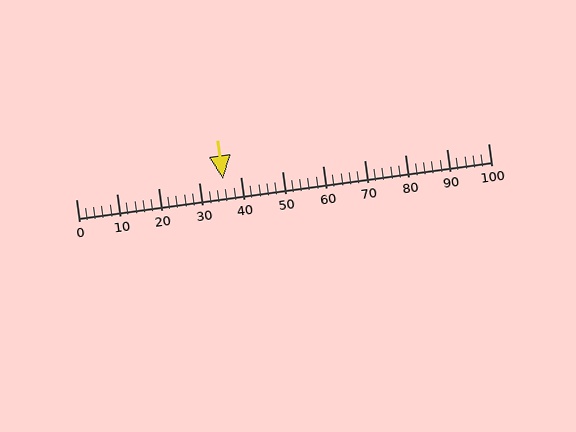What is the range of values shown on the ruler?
The ruler shows values from 0 to 100.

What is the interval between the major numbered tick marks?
The major tick marks are spaced 10 units apart.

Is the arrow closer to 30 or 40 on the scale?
The arrow is closer to 40.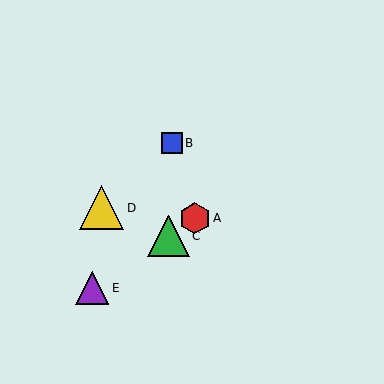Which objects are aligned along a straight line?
Objects A, C, E are aligned along a straight line.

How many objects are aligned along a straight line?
3 objects (A, C, E) are aligned along a straight line.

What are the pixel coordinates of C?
Object C is at (169, 236).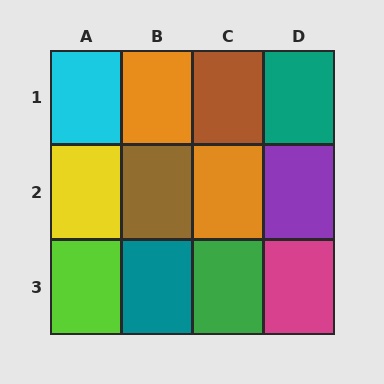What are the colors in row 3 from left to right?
Lime, teal, green, magenta.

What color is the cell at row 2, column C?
Orange.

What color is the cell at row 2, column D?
Purple.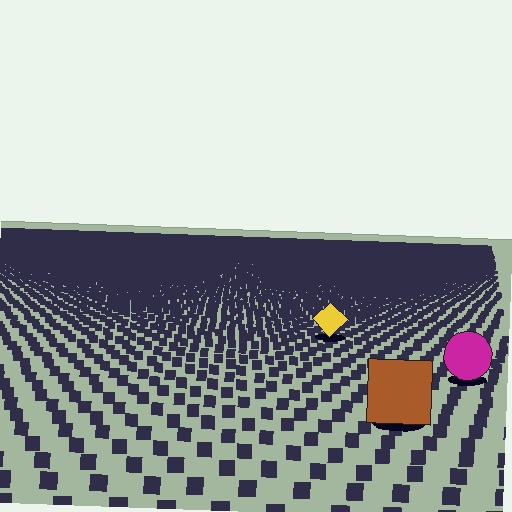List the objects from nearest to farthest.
From nearest to farthest: the brown square, the magenta circle, the yellow diamond.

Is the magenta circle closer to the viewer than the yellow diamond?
Yes. The magenta circle is closer — you can tell from the texture gradient: the ground texture is coarser near it.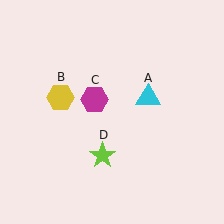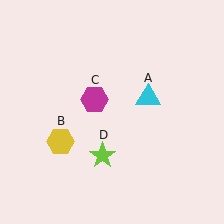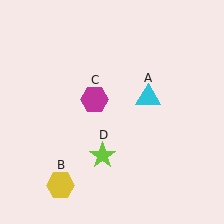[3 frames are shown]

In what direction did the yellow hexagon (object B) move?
The yellow hexagon (object B) moved down.